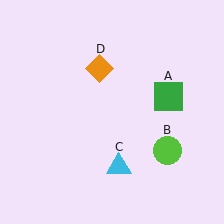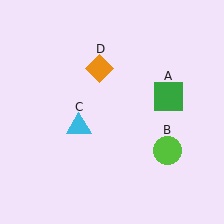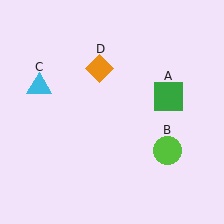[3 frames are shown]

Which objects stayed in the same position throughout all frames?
Green square (object A) and lime circle (object B) and orange diamond (object D) remained stationary.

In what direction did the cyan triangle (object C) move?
The cyan triangle (object C) moved up and to the left.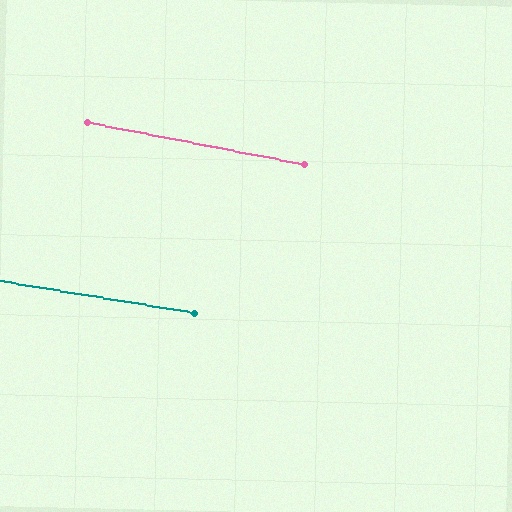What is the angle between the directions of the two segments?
Approximately 2 degrees.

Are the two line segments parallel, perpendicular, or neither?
Parallel — their directions differ by only 1.7°.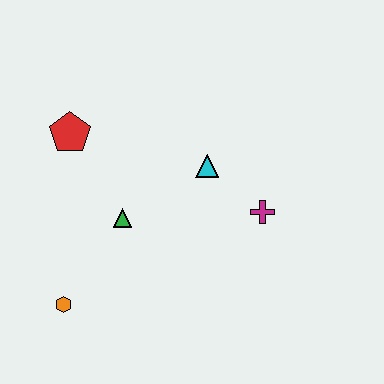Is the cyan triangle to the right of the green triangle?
Yes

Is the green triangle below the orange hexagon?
No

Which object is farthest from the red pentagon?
The magenta cross is farthest from the red pentagon.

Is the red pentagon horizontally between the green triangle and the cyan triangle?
No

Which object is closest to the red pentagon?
The green triangle is closest to the red pentagon.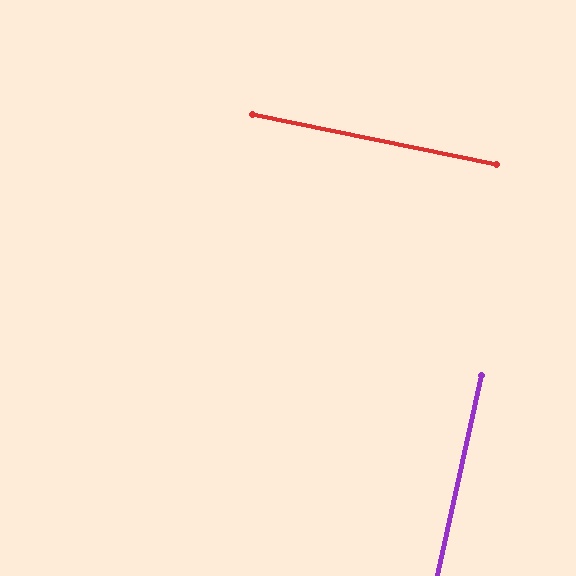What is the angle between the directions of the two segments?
Approximately 89 degrees.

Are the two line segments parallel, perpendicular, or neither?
Perpendicular — they meet at approximately 89°.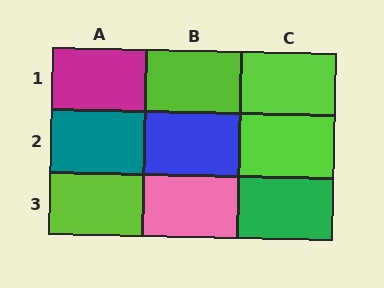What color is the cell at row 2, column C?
Lime.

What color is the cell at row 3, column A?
Lime.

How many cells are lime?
4 cells are lime.